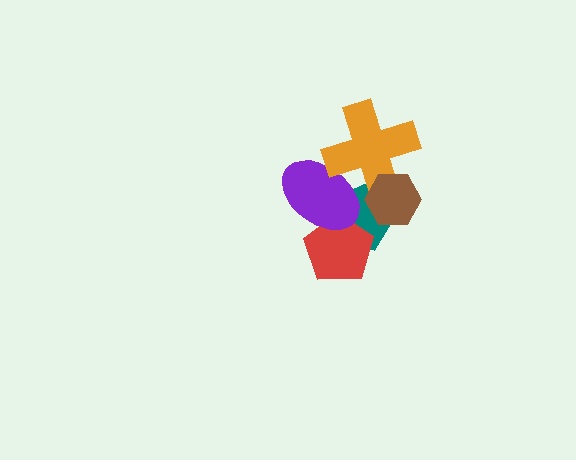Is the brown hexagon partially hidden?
No, no other shape covers it.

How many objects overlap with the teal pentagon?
4 objects overlap with the teal pentagon.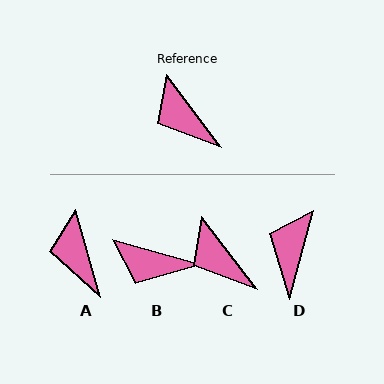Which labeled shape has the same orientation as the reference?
C.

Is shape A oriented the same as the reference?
No, it is off by about 22 degrees.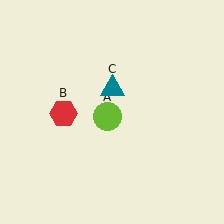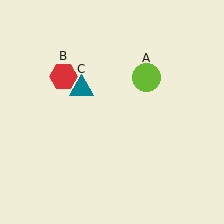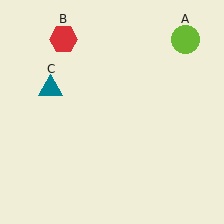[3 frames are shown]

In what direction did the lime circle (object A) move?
The lime circle (object A) moved up and to the right.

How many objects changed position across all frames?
3 objects changed position: lime circle (object A), red hexagon (object B), teal triangle (object C).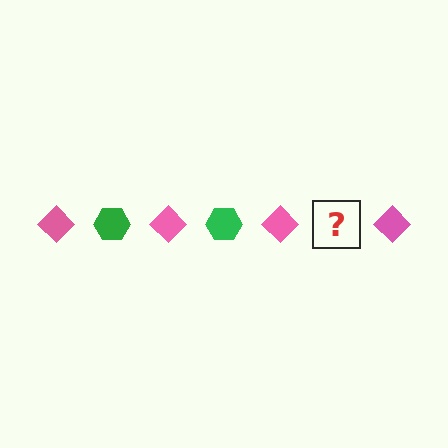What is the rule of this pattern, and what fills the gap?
The rule is that the pattern alternates between pink diamond and green hexagon. The gap should be filled with a green hexagon.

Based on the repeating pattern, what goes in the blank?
The blank should be a green hexagon.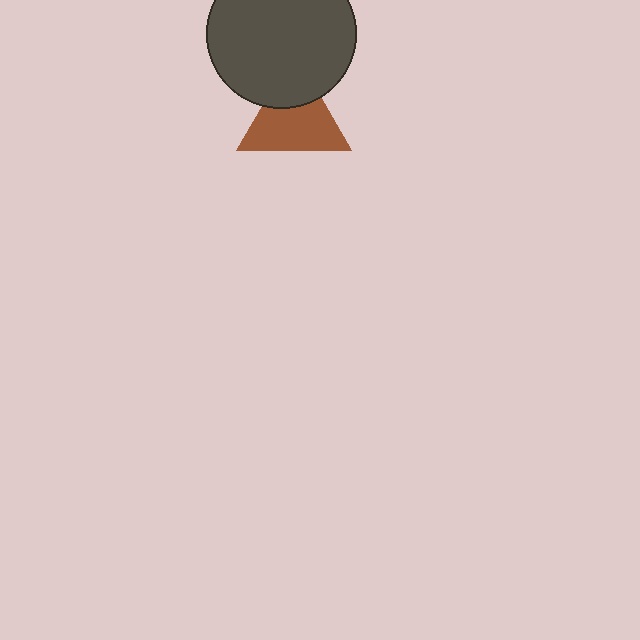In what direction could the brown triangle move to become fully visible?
The brown triangle could move down. That would shift it out from behind the dark gray circle entirely.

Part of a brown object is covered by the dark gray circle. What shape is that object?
It is a triangle.